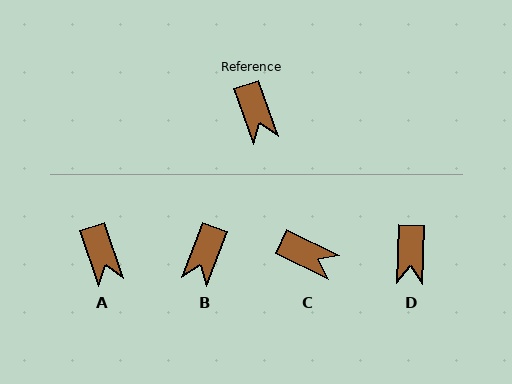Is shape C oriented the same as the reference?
No, it is off by about 45 degrees.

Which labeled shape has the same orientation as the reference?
A.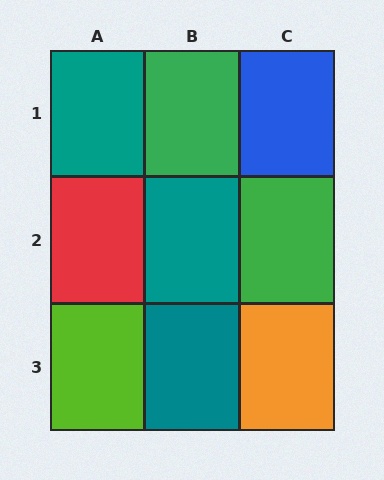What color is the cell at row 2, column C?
Green.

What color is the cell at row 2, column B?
Teal.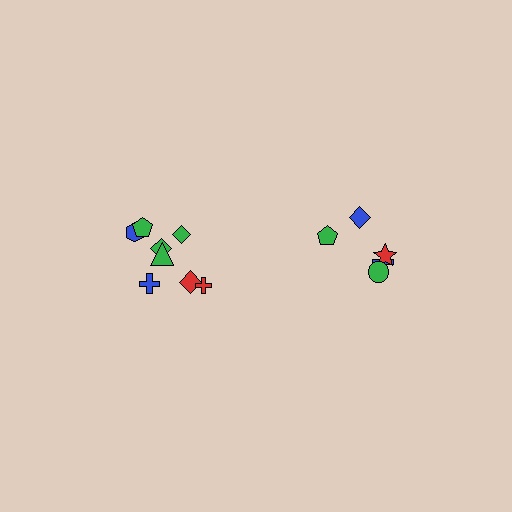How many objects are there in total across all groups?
There are 13 objects.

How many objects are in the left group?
There are 8 objects.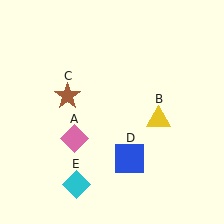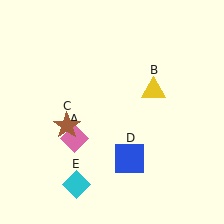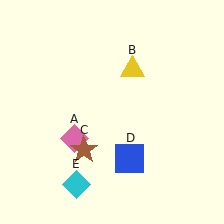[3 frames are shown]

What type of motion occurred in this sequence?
The yellow triangle (object B), brown star (object C) rotated counterclockwise around the center of the scene.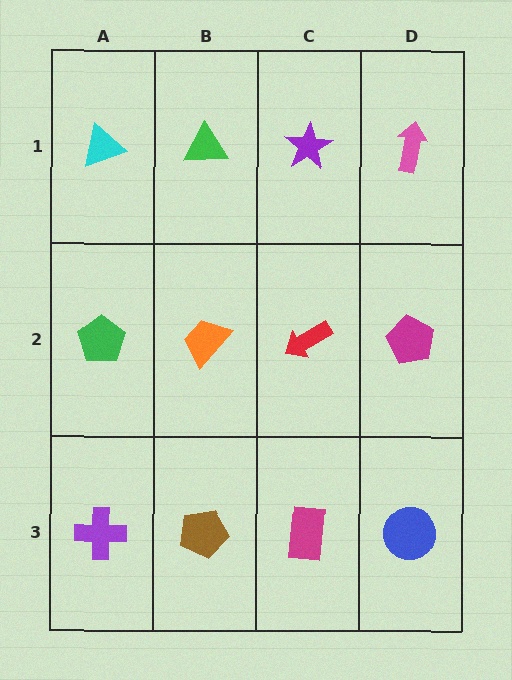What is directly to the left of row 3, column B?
A purple cross.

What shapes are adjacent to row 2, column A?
A cyan triangle (row 1, column A), a purple cross (row 3, column A), an orange trapezoid (row 2, column B).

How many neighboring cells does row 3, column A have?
2.